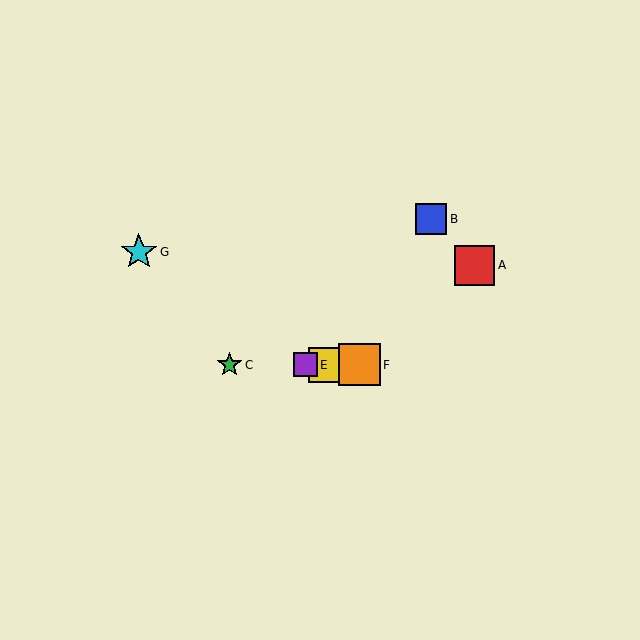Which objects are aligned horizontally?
Objects C, D, E, F are aligned horizontally.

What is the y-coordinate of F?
Object F is at y≈365.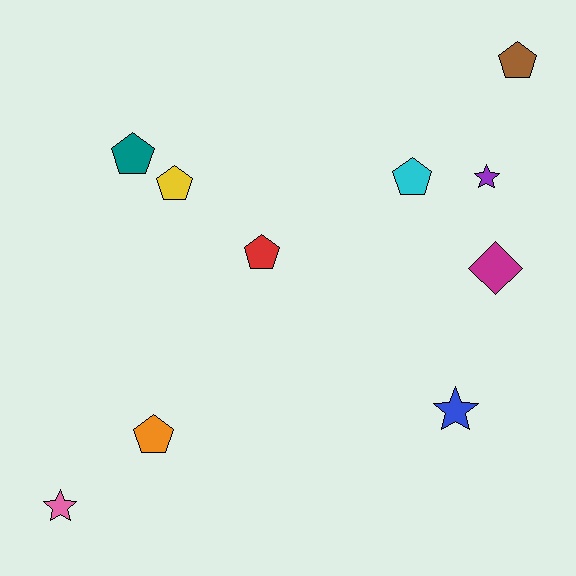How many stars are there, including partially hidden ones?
There are 3 stars.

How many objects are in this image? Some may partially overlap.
There are 10 objects.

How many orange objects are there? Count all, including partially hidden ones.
There is 1 orange object.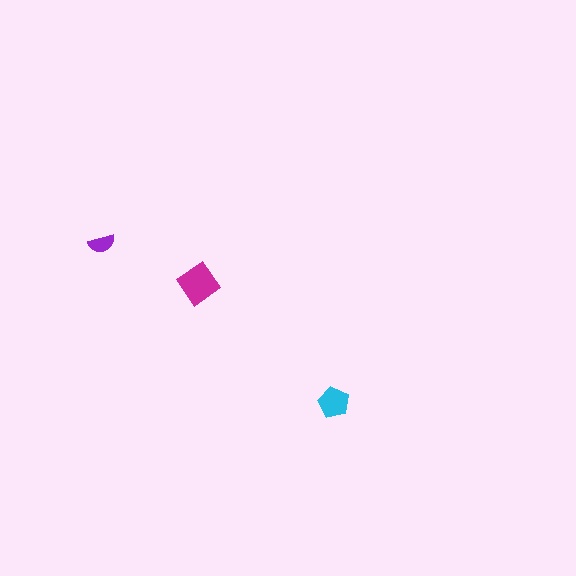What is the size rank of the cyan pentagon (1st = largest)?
2nd.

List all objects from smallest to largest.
The purple semicircle, the cyan pentagon, the magenta diamond.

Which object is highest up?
The purple semicircle is topmost.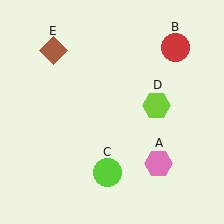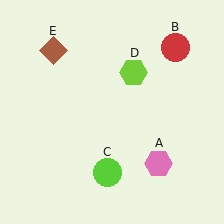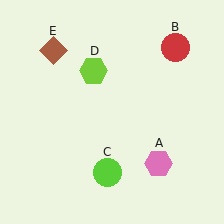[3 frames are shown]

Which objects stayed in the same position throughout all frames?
Pink hexagon (object A) and red circle (object B) and lime circle (object C) and brown diamond (object E) remained stationary.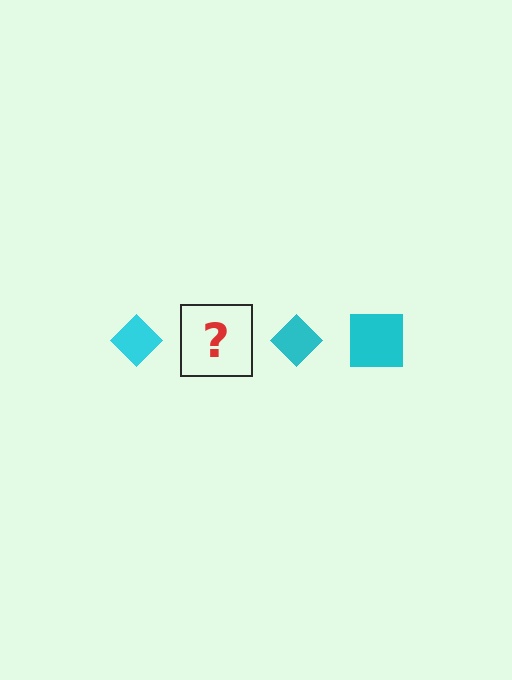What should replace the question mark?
The question mark should be replaced with a cyan square.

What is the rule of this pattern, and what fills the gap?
The rule is that the pattern cycles through diamond, square shapes in cyan. The gap should be filled with a cyan square.